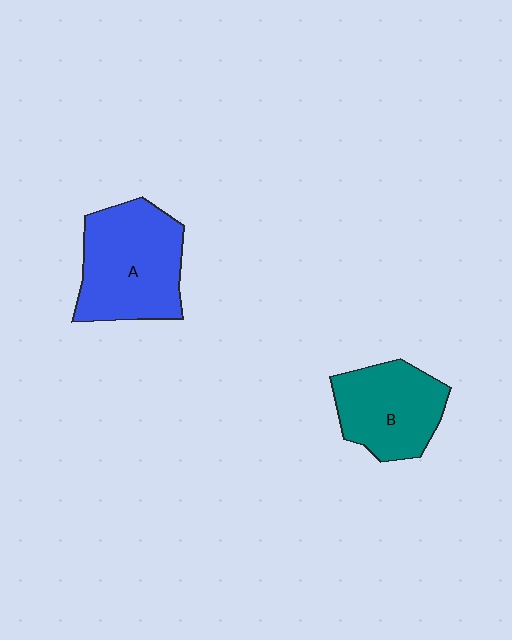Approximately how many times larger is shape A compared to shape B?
Approximately 1.3 times.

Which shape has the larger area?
Shape A (blue).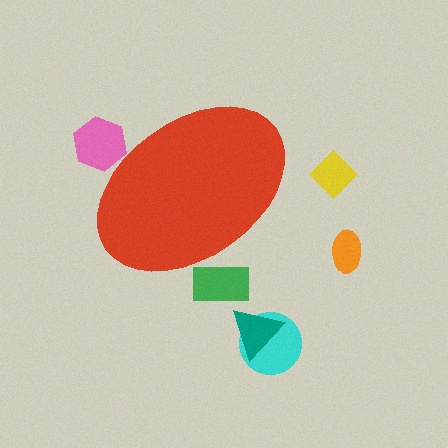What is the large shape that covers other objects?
A red ellipse.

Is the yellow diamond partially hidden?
No, the yellow diamond is fully visible.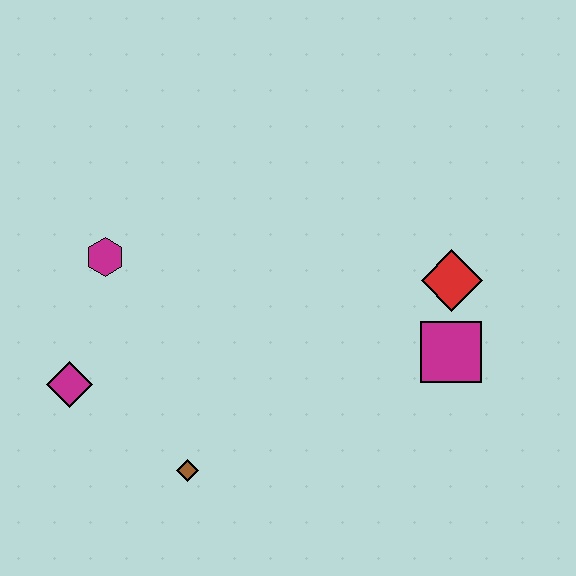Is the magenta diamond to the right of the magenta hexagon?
No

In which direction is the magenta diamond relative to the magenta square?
The magenta diamond is to the left of the magenta square.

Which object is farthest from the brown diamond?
The red diamond is farthest from the brown diamond.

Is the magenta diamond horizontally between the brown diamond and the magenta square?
No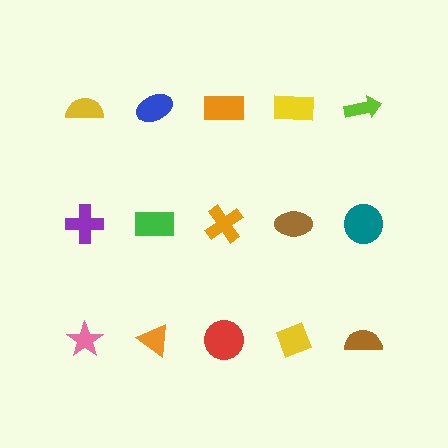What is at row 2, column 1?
A purple cross.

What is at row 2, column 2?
A green rectangle.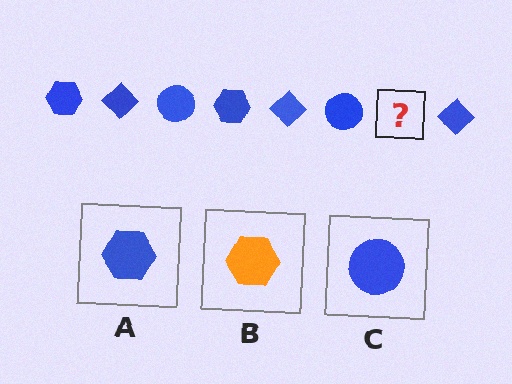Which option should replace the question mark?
Option A.